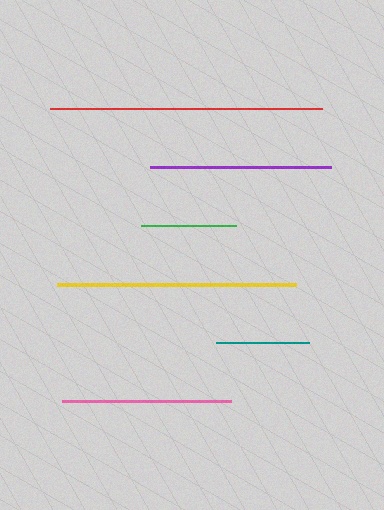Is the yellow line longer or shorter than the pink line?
The yellow line is longer than the pink line.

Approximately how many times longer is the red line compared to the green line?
The red line is approximately 2.9 times the length of the green line.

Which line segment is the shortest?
The teal line is the shortest at approximately 93 pixels.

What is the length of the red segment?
The red segment is approximately 272 pixels long.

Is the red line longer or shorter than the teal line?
The red line is longer than the teal line.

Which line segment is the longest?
The red line is the longest at approximately 272 pixels.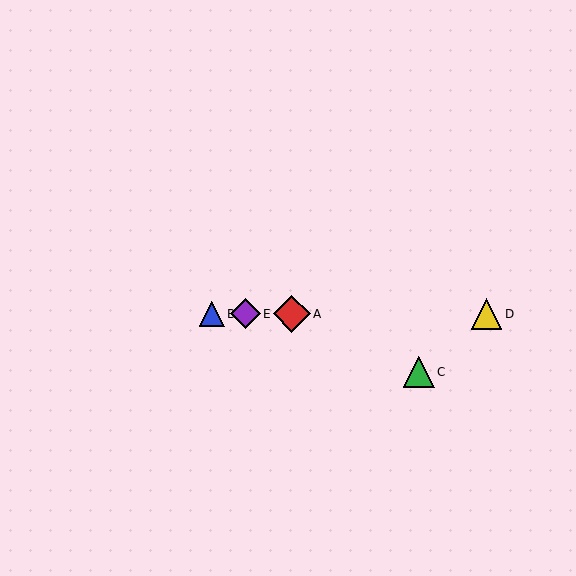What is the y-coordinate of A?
Object A is at y≈314.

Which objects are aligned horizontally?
Objects A, B, D, E are aligned horizontally.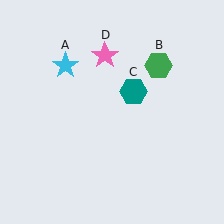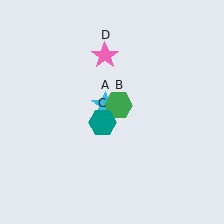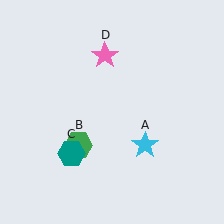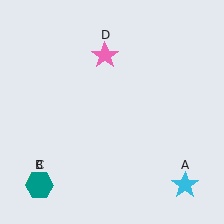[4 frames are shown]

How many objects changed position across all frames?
3 objects changed position: cyan star (object A), green hexagon (object B), teal hexagon (object C).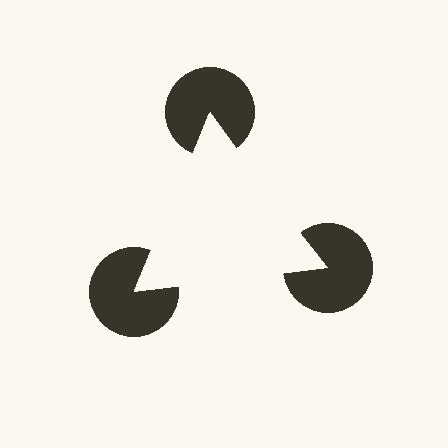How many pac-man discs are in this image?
There are 3 — one at each vertex of the illusory triangle.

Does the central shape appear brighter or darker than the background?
It typically appears slightly brighter than the background, even though no actual brightness change is drawn.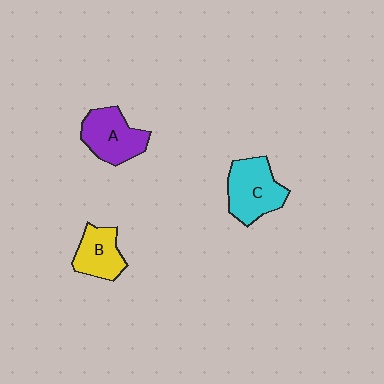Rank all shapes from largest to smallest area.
From largest to smallest: C (cyan), A (purple), B (yellow).